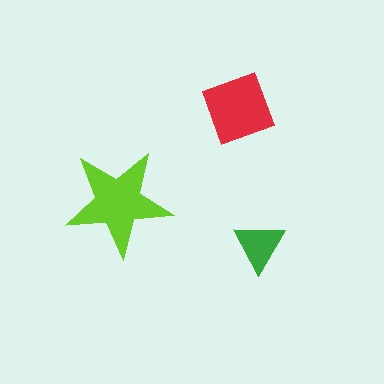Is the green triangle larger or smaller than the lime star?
Smaller.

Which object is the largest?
The lime star.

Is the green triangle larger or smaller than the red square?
Smaller.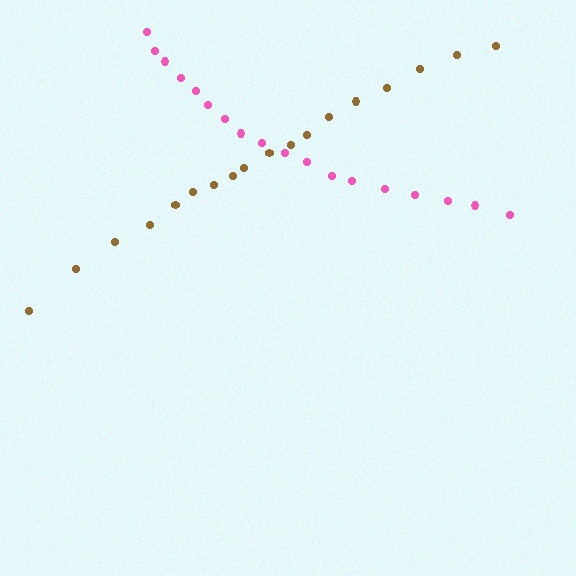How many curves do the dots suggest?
There are 2 distinct paths.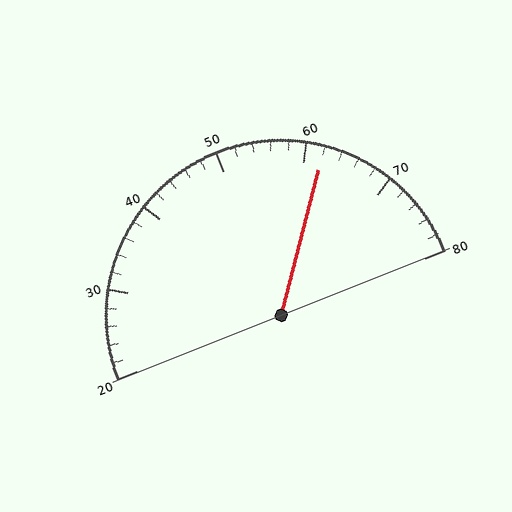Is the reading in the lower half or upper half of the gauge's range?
The reading is in the upper half of the range (20 to 80).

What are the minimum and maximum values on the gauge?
The gauge ranges from 20 to 80.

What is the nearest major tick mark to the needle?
The nearest major tick mark is 60.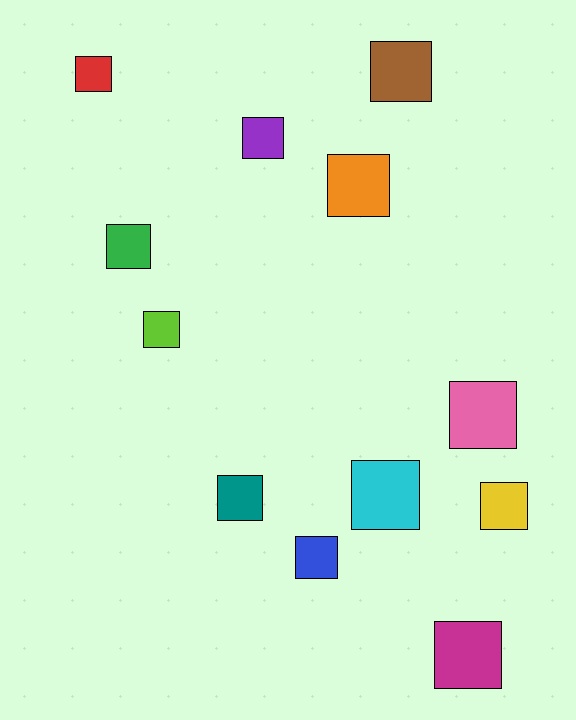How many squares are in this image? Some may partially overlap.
There are 12 squares.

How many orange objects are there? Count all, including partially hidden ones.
There is 1 orange object.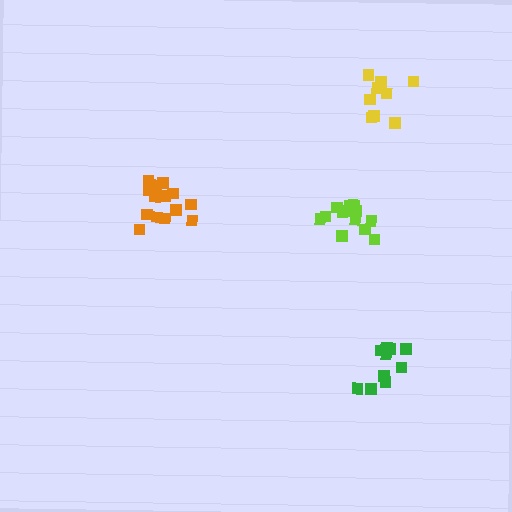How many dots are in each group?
Group 1: 14 dots, Group 2: 11 dots, Group 3: 13 dots, Group 4: 9 dots (47 total).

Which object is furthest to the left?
The orange cluster is leftmost.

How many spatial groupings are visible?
There are 4 spatial groupings.